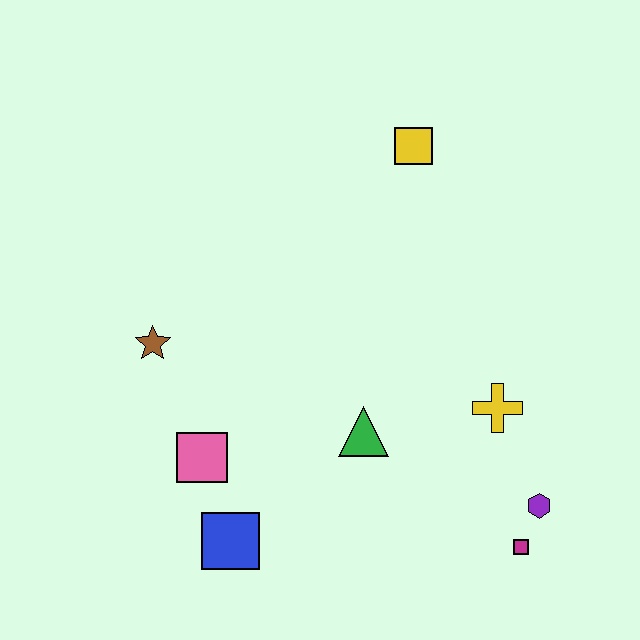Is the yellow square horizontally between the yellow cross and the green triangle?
Yes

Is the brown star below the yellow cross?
No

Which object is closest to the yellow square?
The yellow cross is closest to the yellow square.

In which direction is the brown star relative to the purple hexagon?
The brown star is to the left of the purple hexagon.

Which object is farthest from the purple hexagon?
The brown star is farthest from the purple hexagon.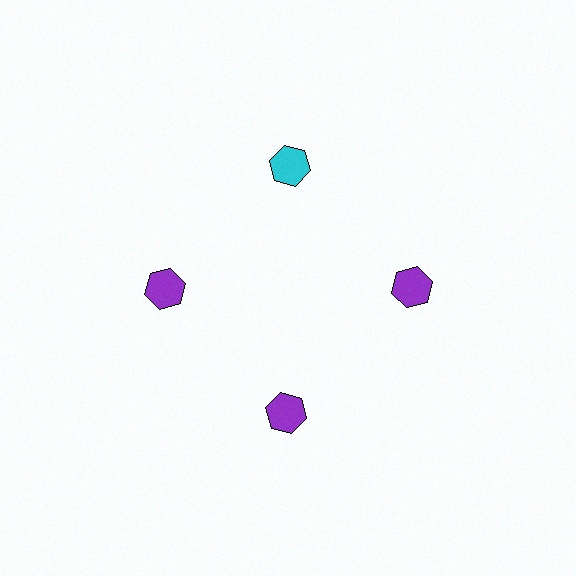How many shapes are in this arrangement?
There are 4 shapes arranged in a ring pattern.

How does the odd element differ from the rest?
It has a different color: cyan instead of purple.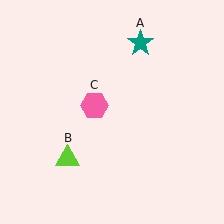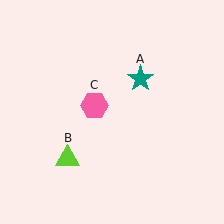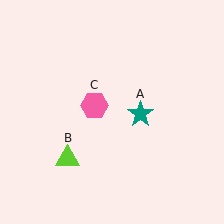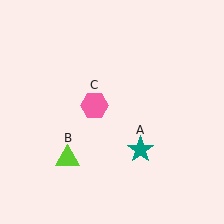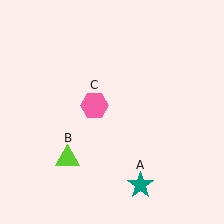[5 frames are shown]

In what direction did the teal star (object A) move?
The teal star (object A) moved down.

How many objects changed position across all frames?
1 object changed position: teal star (object A).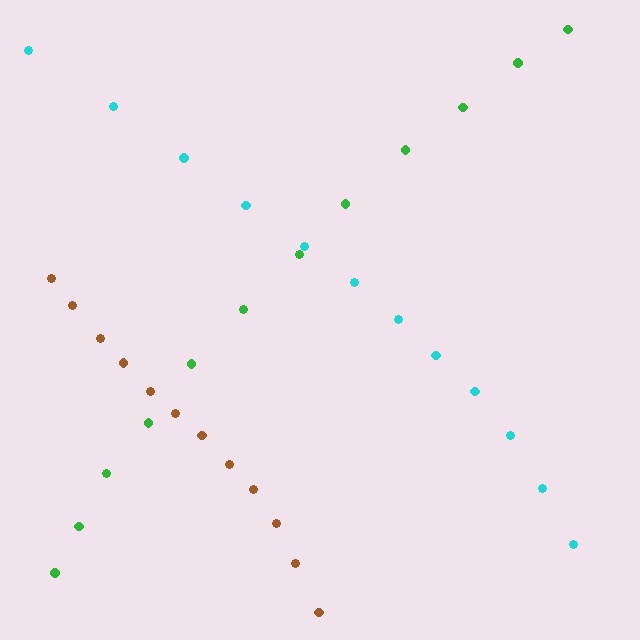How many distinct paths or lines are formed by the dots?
There are 3 distinct paths.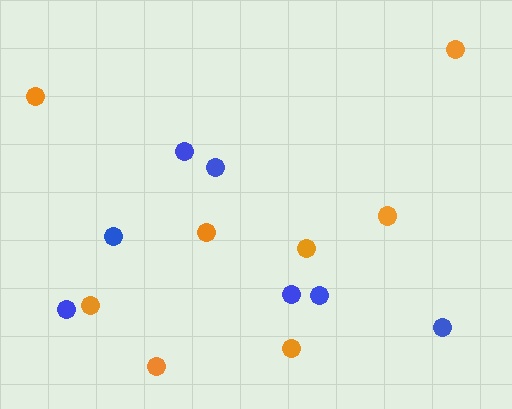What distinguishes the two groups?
There are 2 groups: one group of orange circles (8) and one group of blue circles (7).